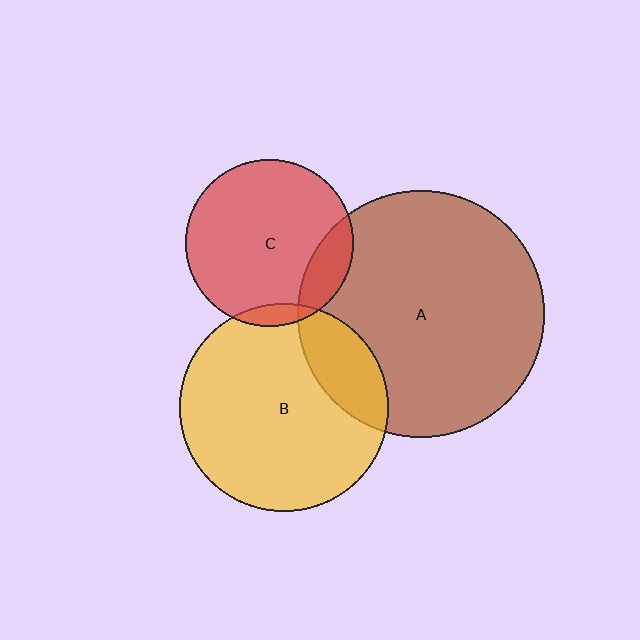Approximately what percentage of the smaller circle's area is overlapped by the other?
Approximately 20%.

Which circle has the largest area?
Circle A (brown).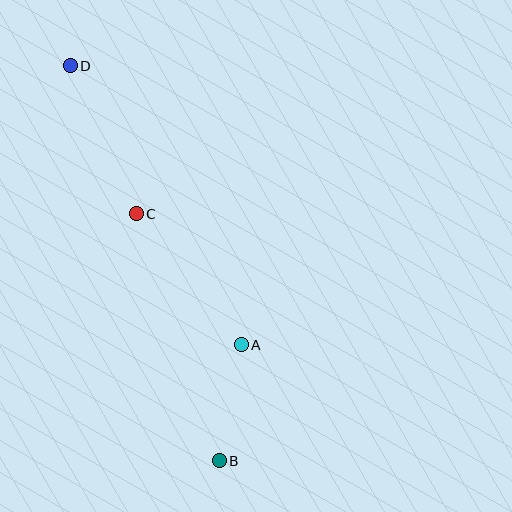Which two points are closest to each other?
Points A and B are closest to each other.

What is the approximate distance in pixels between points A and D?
The distance between A and D is approximately 327 pixels.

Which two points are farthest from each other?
Points B and D are farthest from each other.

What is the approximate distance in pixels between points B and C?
The distance between B and C is approximately 261 pixels.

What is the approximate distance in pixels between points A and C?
The distance between A and C is approximately 168 pixels.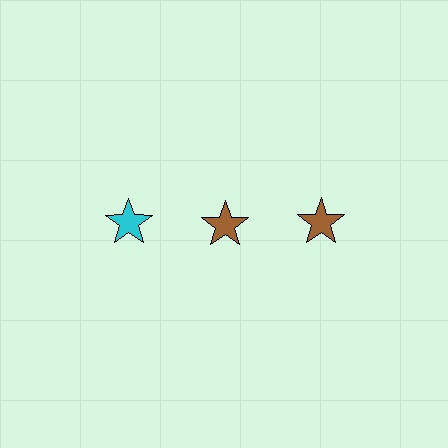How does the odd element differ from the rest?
It has a different color: cyan instead of brown.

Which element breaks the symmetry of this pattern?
The cyan star in the top row, leftmost column breaks the symmetry. All other shapes are brown stars.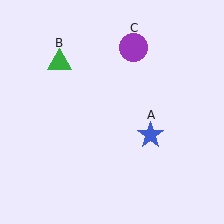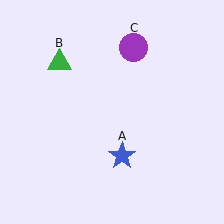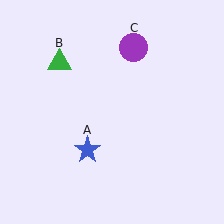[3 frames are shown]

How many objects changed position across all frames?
1 object changed position: blue star (object A).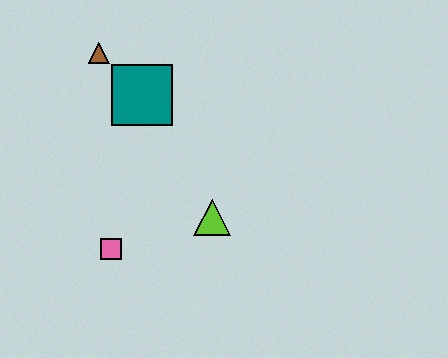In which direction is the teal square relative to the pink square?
The teal square is above the pink square.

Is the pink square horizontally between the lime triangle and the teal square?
No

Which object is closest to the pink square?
The lime triangle is closest to the pink square.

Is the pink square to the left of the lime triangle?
Yes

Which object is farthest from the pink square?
The brown triangle is farthest from the pink square.